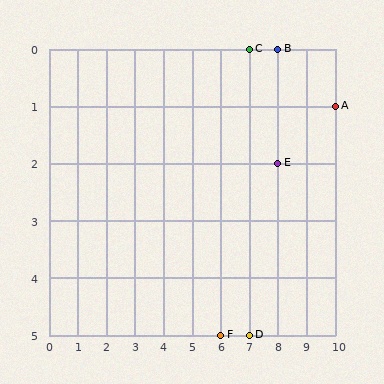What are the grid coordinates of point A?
Point A is at grid coordinates (10, 1).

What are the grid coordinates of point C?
Point C is at grid coordinates (7, 0).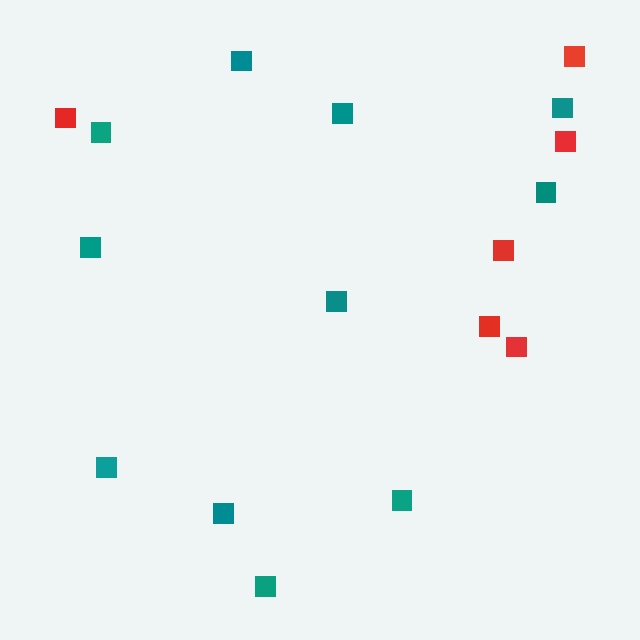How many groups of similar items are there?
There are 2 groups: one group of teal squares (11) and one group of red squares (6).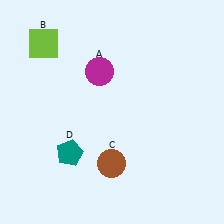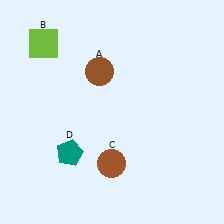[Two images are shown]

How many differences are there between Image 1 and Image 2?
There is 1 difference between the two images.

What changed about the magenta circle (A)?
In Image 1, A is magenta. In Image 2, it changed to brown.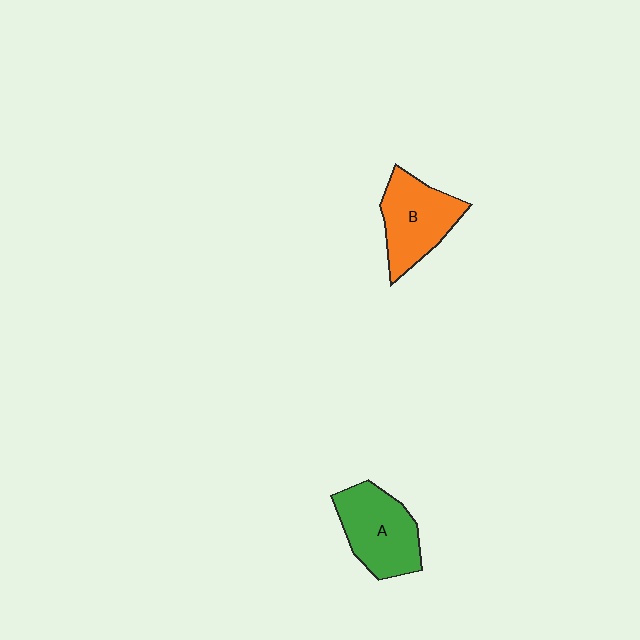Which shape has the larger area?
Shape A (green).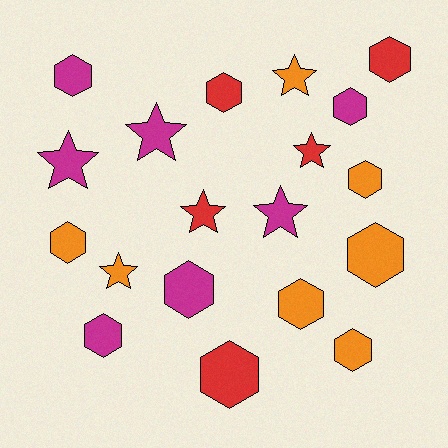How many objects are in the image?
There are 19 objects.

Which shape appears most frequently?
Hexagon, with 12 objects.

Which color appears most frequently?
Orange, with 7 objects.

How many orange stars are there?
There are 2 orange stars.